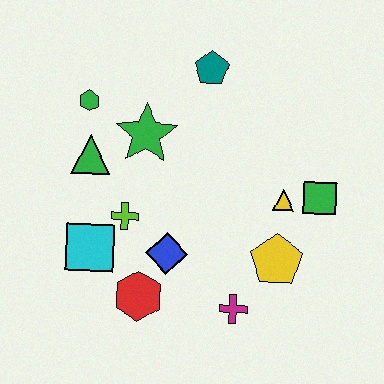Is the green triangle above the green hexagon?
No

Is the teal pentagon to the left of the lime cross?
No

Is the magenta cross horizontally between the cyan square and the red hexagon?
No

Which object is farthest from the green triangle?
The green square is farthest from the green triangle.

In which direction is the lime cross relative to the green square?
The lime cross is to the left of the green square.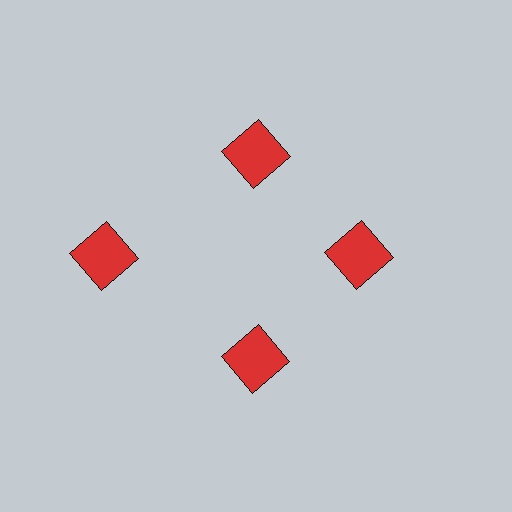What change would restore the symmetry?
The symmetry would be restored by moving it inward, back onto the ring so that all 4 squares sit at equal angles and equal distance from the center.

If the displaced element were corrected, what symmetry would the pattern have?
It would have 4-fold rotational symmetry — the pattern would map onto itself every 90 degrees.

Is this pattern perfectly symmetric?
No. The 4 red squares are arranged in a ring, but one element near the 9 o'clock position is pushed outward from the center, breaking the 4-fold rotational symmetry.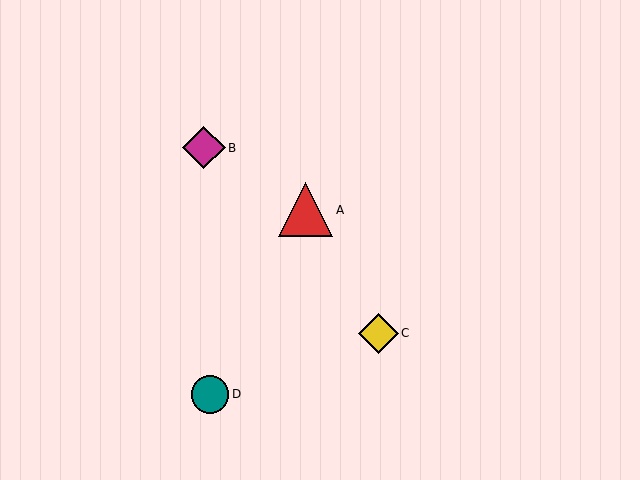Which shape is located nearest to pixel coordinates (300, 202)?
The red triangle (labeled A) at (306, 210) is nearest to that location.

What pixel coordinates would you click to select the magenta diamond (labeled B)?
Click at (204, 148) to select the magenta diamond B.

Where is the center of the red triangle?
The center of the red triangle is at (306, 210).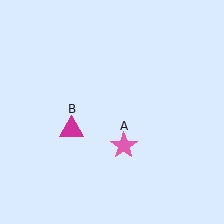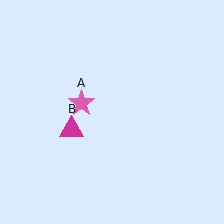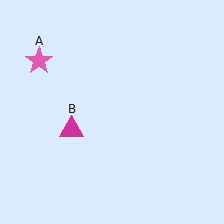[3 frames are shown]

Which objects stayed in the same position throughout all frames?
Magenta triangle (object B) remained stationary.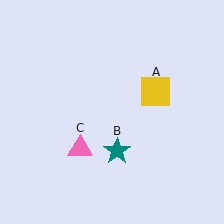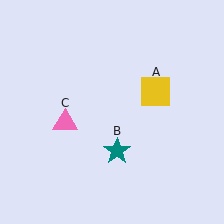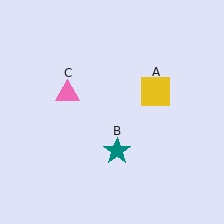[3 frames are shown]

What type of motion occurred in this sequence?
The pink triangle (object C) rotated clockwise around the center of the scene.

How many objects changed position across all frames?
1 object changed position: pink triangle (object C).